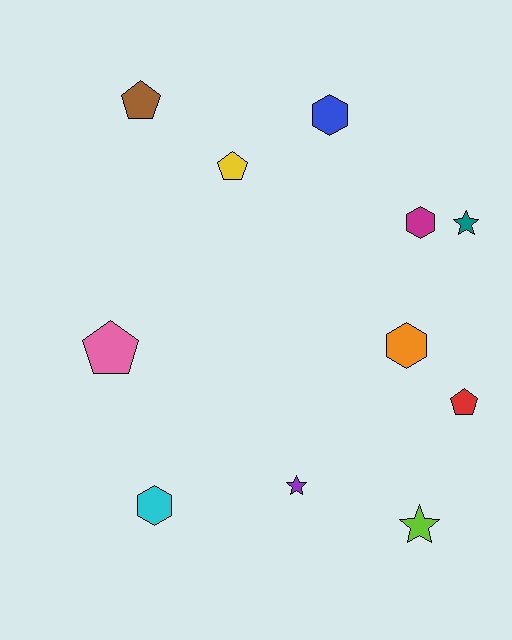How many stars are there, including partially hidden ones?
There are 3 stars.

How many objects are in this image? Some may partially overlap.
There are 11 objects.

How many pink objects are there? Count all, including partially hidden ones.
There is 1 pink object.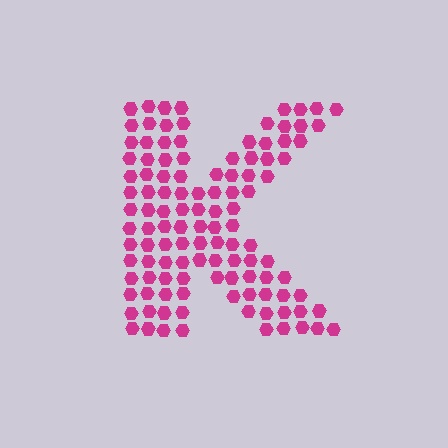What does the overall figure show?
The overall figure shows the letter K.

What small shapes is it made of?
It is made of small hexagons.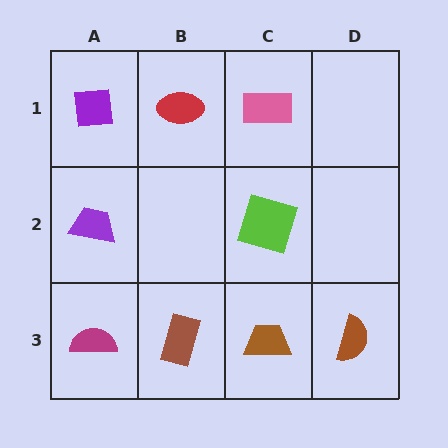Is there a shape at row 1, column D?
No, that cell is empty.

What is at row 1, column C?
A pink rectangle.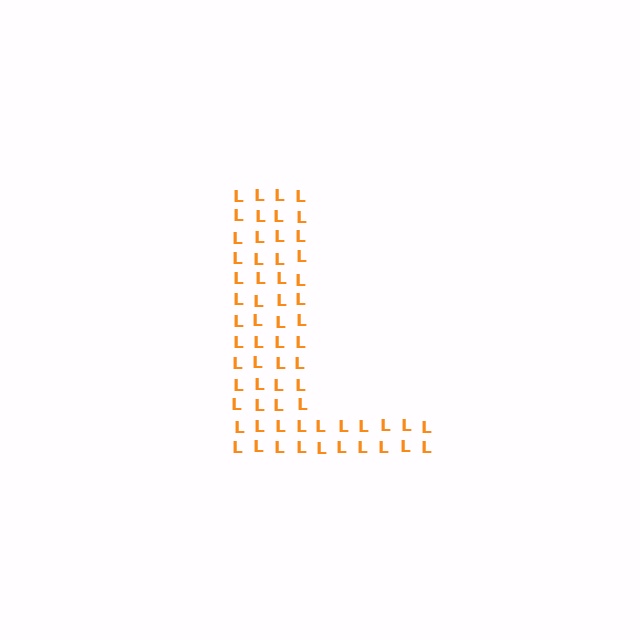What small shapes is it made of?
It is made of small letter L's.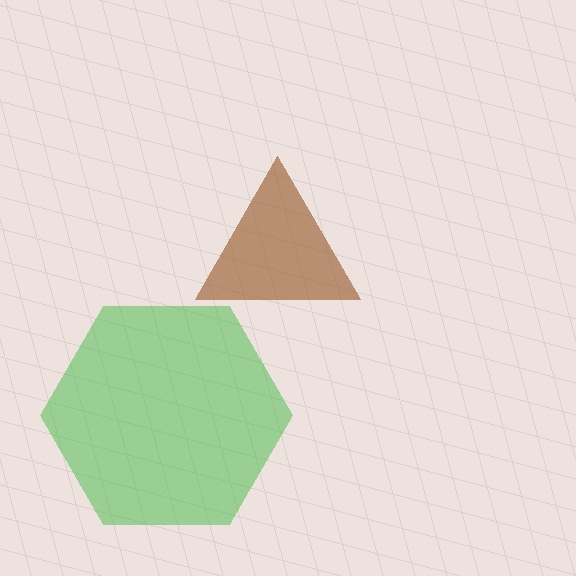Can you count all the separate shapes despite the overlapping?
Yes, there are 2 separate shapes.